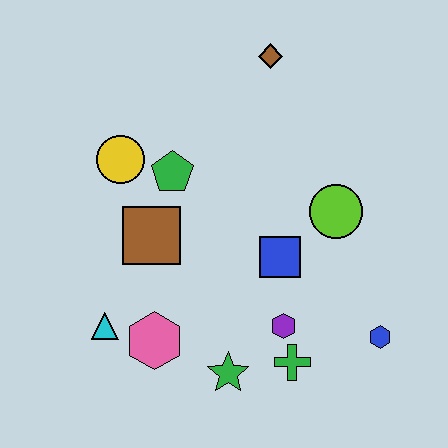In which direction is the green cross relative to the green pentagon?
The green cross is below the green pentagon.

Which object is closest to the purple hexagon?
The green cross is closest to the purple hexagon.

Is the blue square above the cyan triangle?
Yes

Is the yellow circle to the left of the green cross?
Yes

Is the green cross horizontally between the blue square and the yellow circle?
No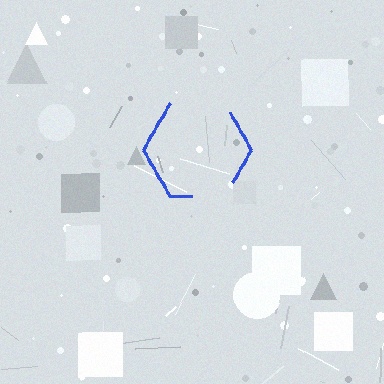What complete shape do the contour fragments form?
The contour fragments form a hexagon.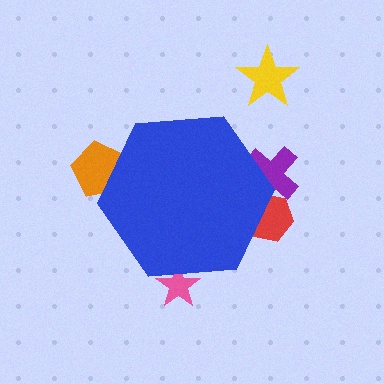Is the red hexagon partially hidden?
Yes, the red hexagon is partially hidden behind the blue hexagon.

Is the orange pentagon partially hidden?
Yes, the orange pentagon is partially hidden behind the blue hexagon.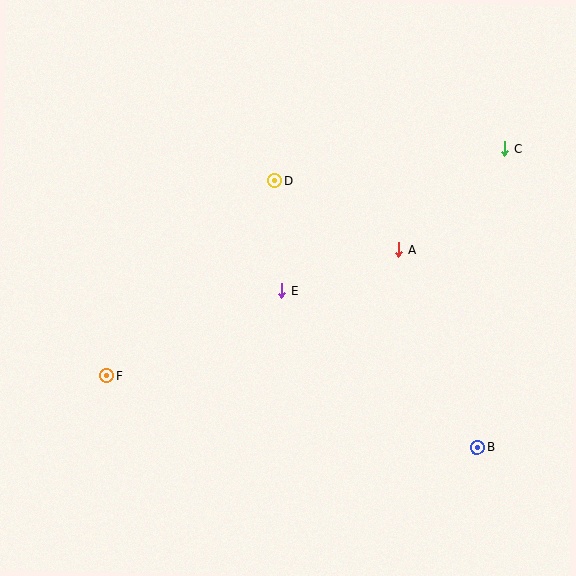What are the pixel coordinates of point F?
Point F is at (107, 376).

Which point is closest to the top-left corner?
Point D is closest to the top-left corner.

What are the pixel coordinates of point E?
Point E is at (282, 291).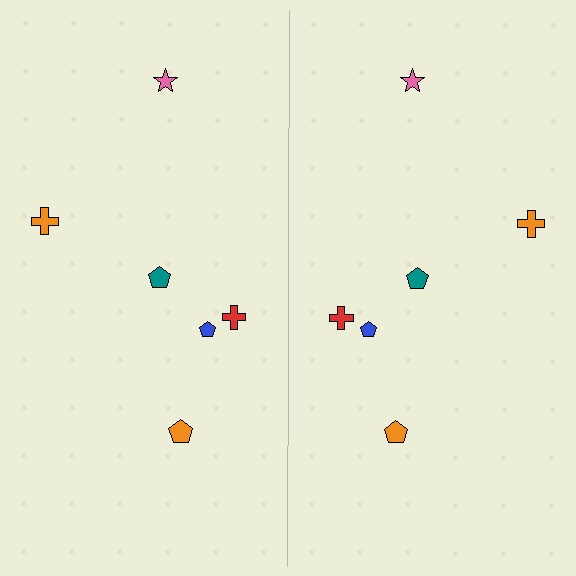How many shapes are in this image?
There are 12 shapes in this image.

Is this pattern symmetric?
Yes, this pattern has bilateral (reflection) symmetry.